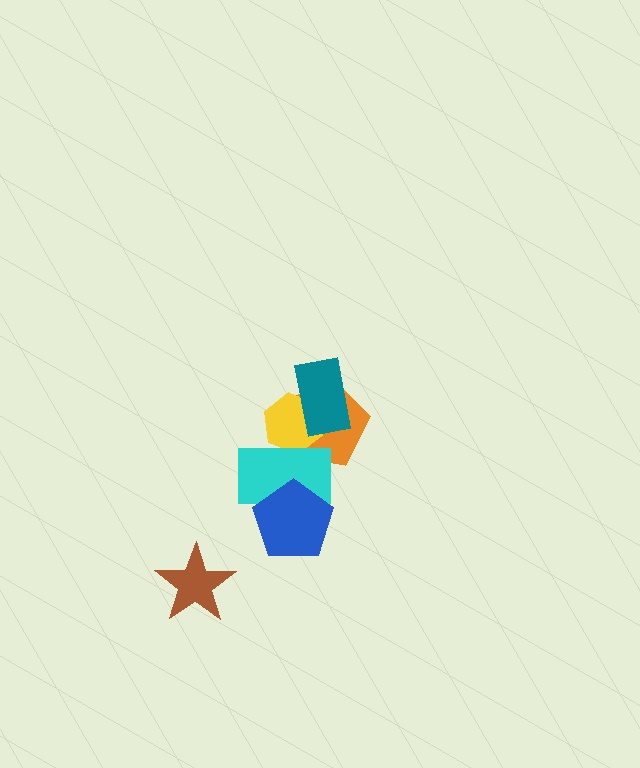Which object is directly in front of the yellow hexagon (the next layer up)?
The cyan rectangle is directly in front of the yellow hexagon.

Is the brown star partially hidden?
No, no other shape covers it.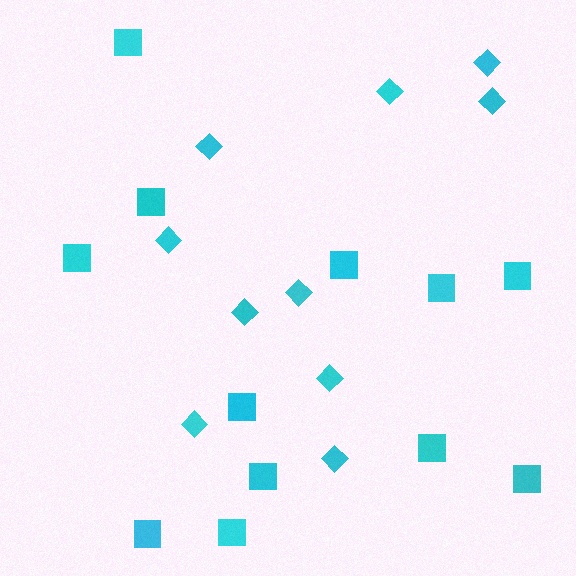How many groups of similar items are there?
There are 2 groups: one group of diamonds (10) and one group of squares (12).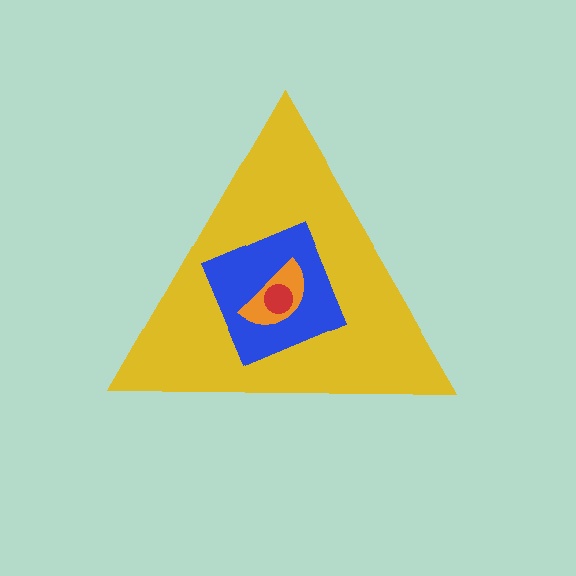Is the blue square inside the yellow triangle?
Yes.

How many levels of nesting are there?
4.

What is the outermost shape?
The yellow triangle.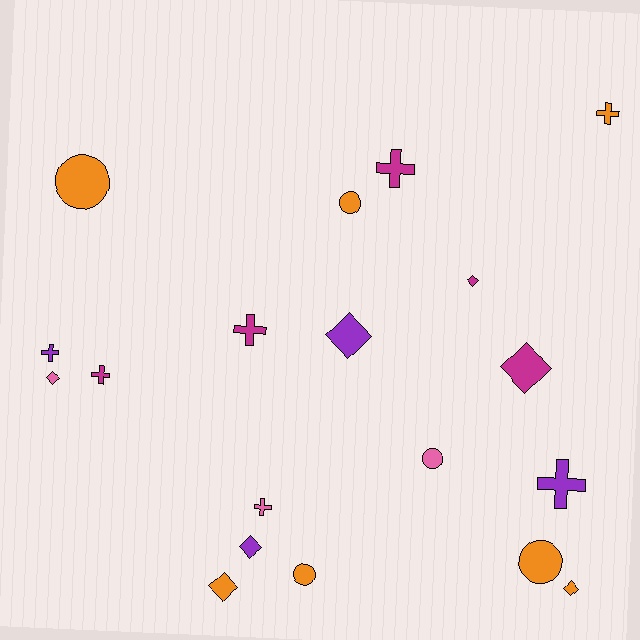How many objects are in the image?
There are 19 objects.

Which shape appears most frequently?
Diamond, with 7 objects.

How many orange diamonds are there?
There are 2 orange diamonds.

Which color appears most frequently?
Orange, with 7 objects.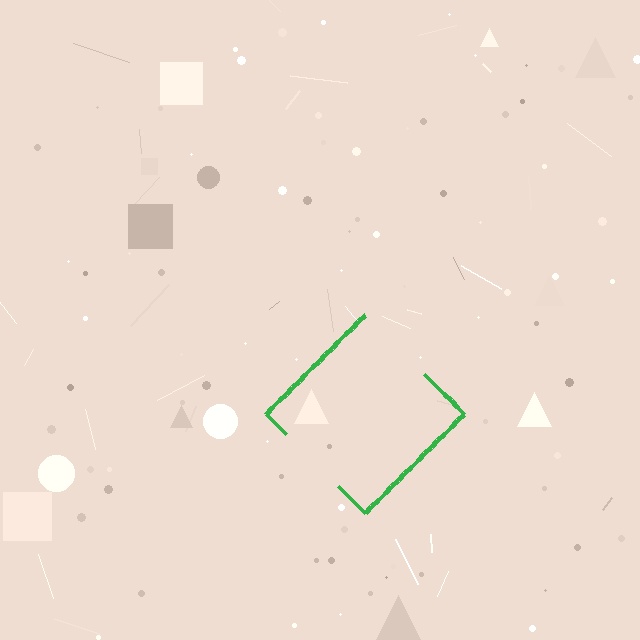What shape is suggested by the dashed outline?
The dashed outline suggests a diamond.